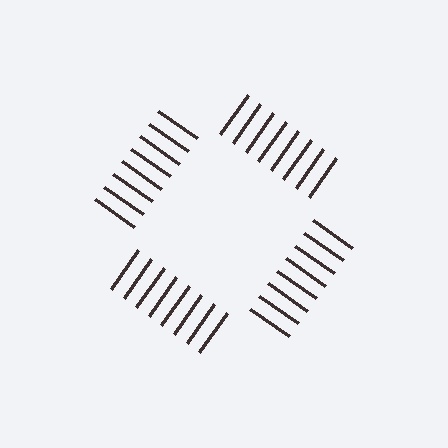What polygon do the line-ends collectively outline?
An illusory square — the line segments terminate on its edges but no continuous stroke is drawn.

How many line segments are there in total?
32 — 8 along each of the 4 edges.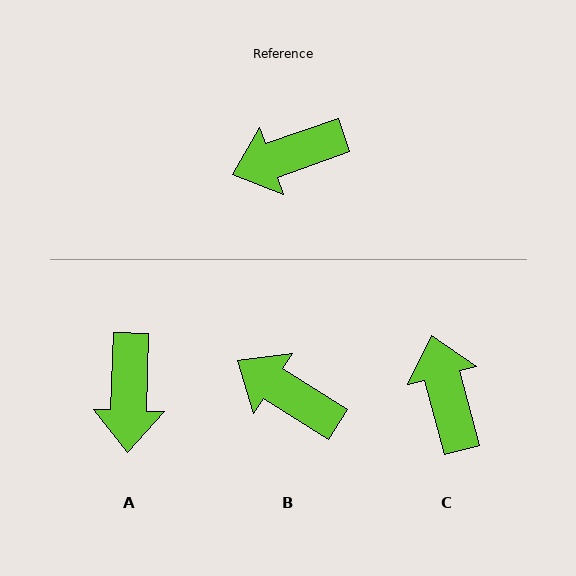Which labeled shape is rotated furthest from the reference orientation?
C, about 95 degrees away.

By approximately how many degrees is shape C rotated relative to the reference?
Approximately 95 degrees clockwise.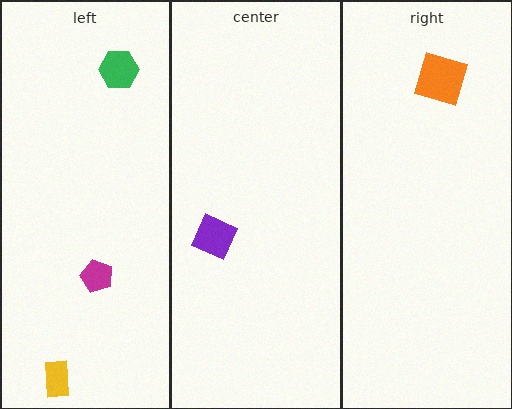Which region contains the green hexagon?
The left region.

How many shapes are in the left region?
3.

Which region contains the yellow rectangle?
The left region.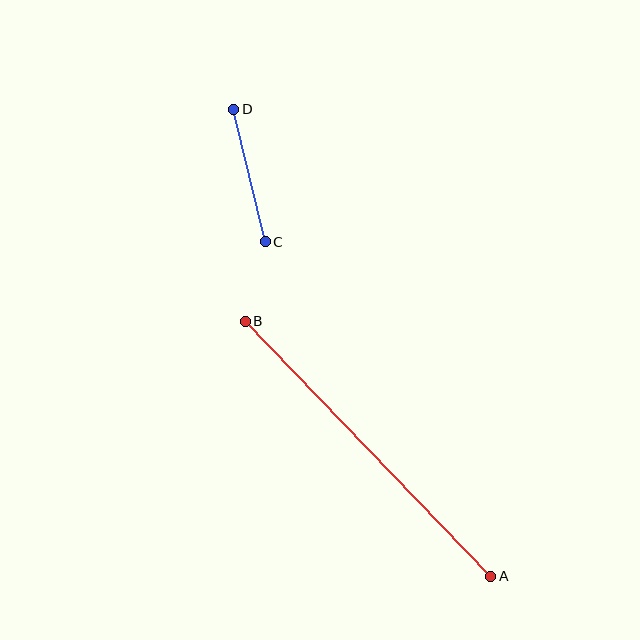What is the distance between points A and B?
The distance is approximately 354 pixels.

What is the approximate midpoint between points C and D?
The midpoint is at approximately (249, 175) pixels.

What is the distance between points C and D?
The distance is approximately 136 pixels.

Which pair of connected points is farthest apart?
Points A and B are farthest apart.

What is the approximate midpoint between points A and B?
The midpoint is at approximately (368, 449) pixels.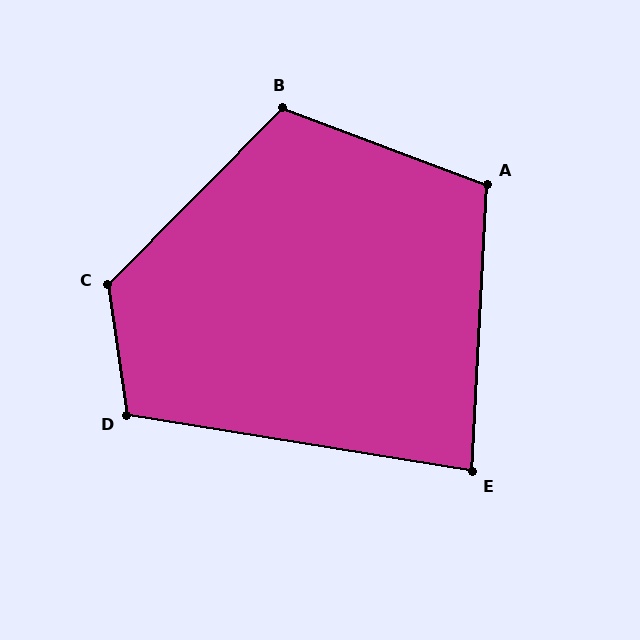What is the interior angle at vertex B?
Approximately 114 degrees (obtuse).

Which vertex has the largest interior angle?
C, at approximately 127 degrees.